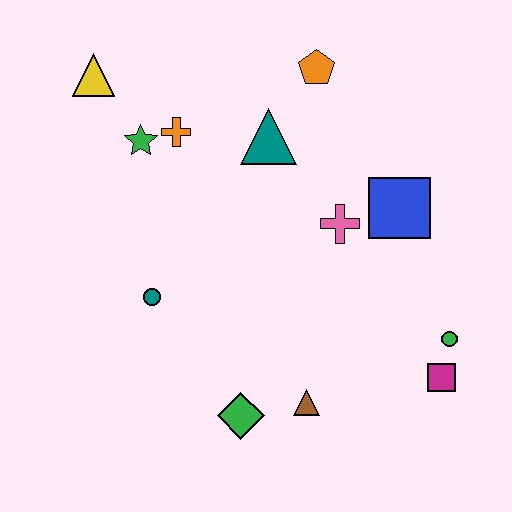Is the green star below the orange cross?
Yes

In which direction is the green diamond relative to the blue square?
The green diamond is below the blue square.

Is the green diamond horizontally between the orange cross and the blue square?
Yes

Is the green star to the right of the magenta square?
No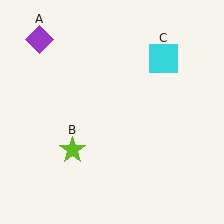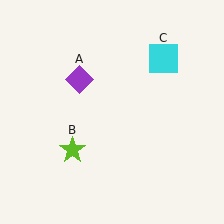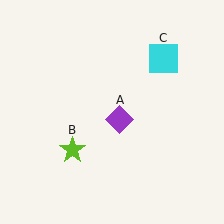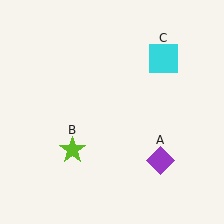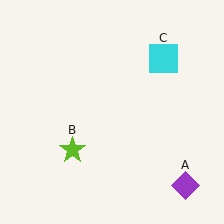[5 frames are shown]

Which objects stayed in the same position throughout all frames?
Lime star (object B) and cyan square (object C) remained stationary.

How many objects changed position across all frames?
1 object changed position: purple diamond (object A).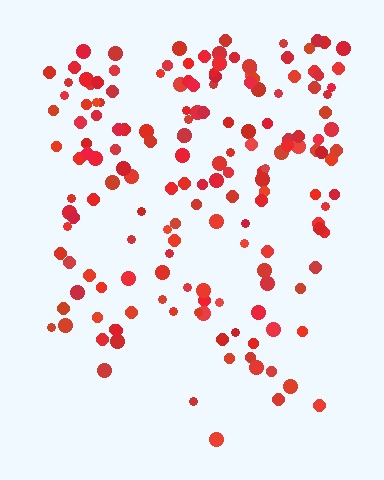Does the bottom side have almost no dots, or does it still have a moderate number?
Still a moderate number, just noticeably fewer than the top.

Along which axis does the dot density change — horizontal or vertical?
Vertical.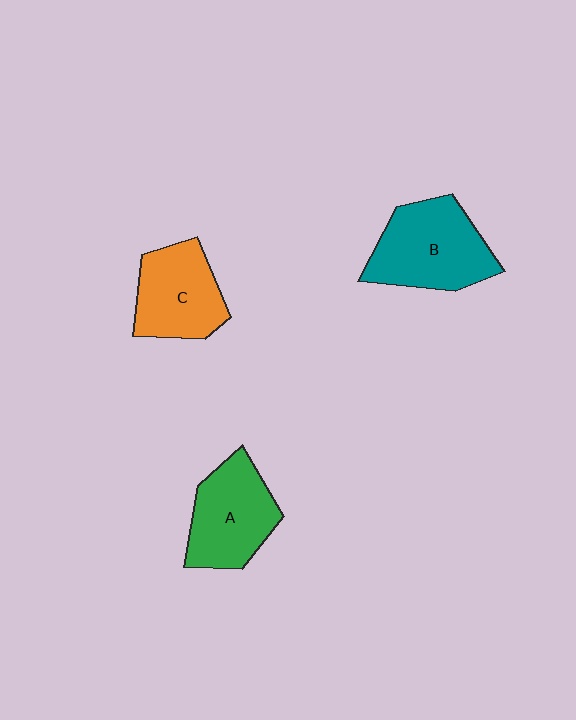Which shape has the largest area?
Shape B (teal).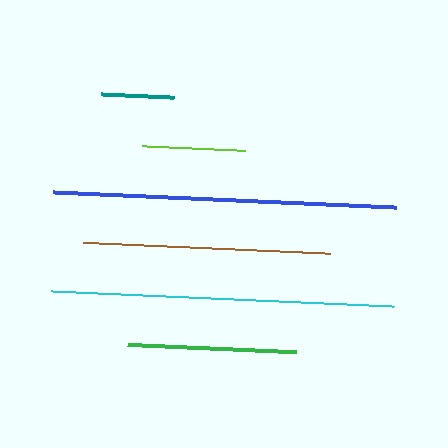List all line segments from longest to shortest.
From longest to shortest: blue, cyan, brown, green, lime, teal.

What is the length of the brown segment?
The brown segment is approximately 247 pixels long.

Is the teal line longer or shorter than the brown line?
The brown line is longer than the teal line.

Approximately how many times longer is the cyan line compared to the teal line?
The cyan line is approximately 4.7 times the length of the teal line.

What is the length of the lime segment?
The lime segment is approximately 103 pixels long.